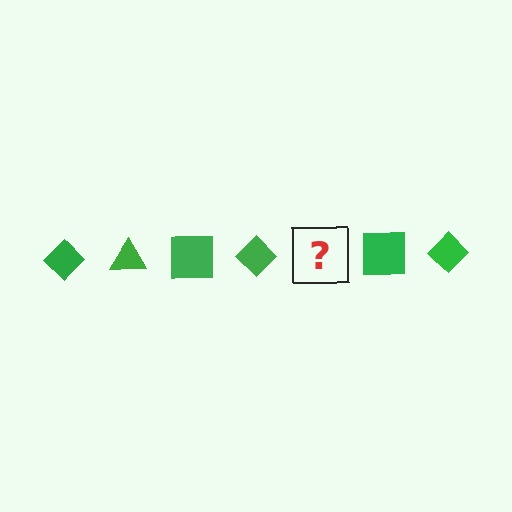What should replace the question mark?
The question mark should be replaced with a green triangle.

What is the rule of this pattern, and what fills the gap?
The rule is that the pattern cycles through diamond, triangle, square shapes in green. The gap should be filled with a green triangle.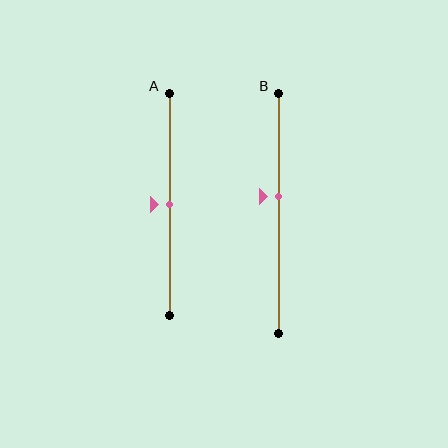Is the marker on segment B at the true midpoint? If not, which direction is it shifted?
No, the marker on segment B is shifted upward by about 7% of the segment length.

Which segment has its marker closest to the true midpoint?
Segment A has its marker closest to the true midpoint.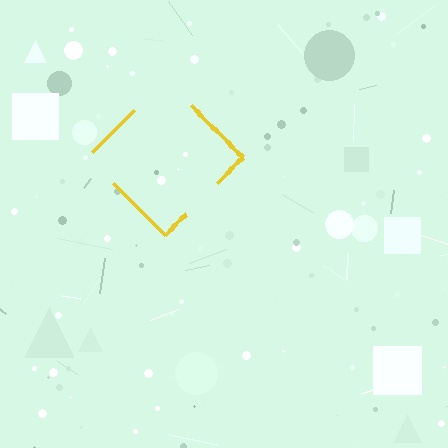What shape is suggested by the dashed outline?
The dashed outline suggests a diamond.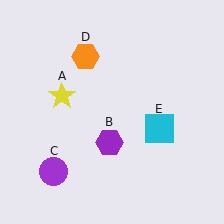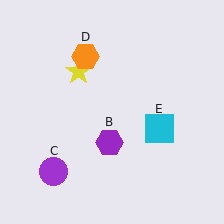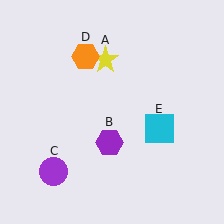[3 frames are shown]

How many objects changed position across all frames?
1 object changed position: yellow star (object A).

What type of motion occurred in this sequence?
The yellow star (object A) rotated clockwise around the center of the scene.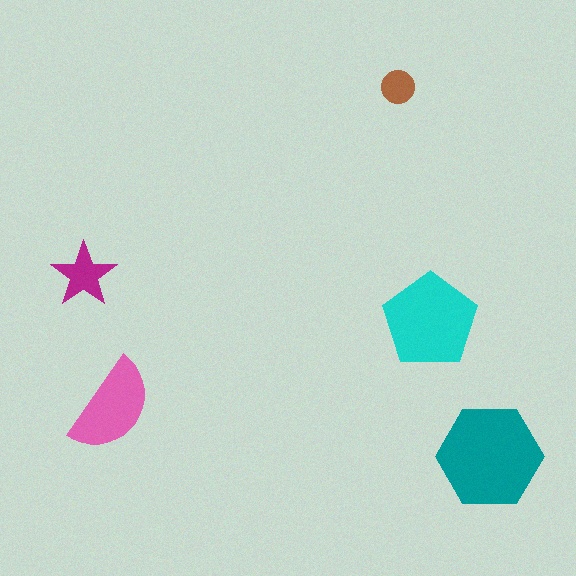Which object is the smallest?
The brown circle.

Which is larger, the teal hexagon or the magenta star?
The teal hexagon.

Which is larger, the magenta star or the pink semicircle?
The pink semicircle.